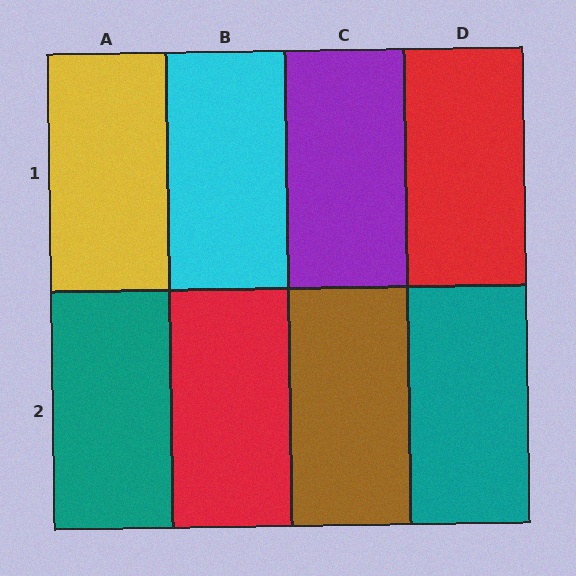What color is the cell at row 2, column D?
Teal.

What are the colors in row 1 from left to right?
Yellow, cyan, purple, red.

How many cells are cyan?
1 cell is cyan.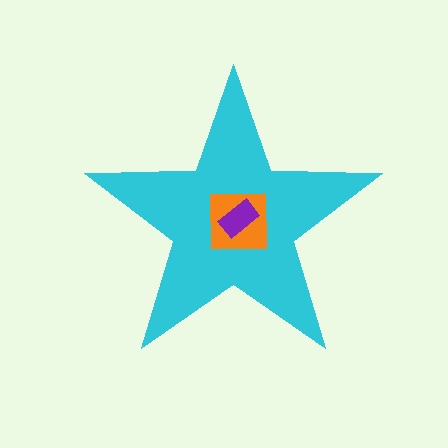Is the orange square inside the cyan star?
Yes.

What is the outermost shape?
The cyan star.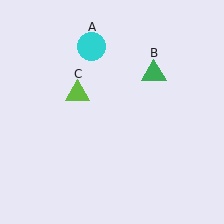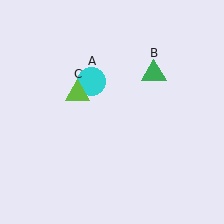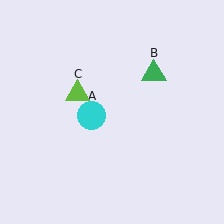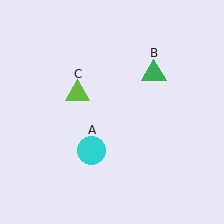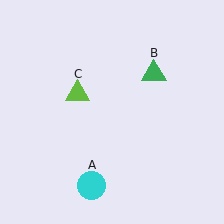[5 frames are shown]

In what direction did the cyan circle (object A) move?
The cyan circle (object A) moved down.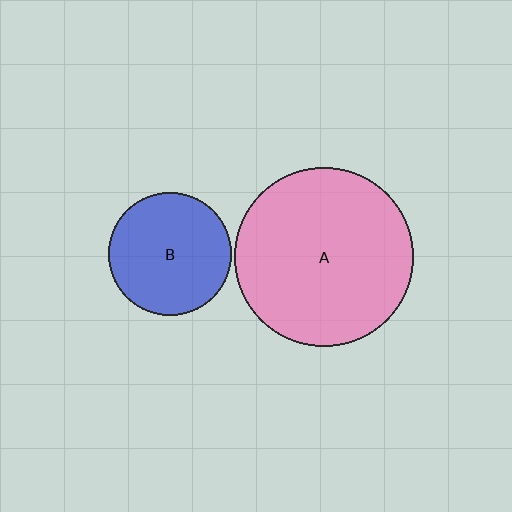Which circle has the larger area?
Circle A (pink).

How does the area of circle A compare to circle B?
Approximately 2.1 times.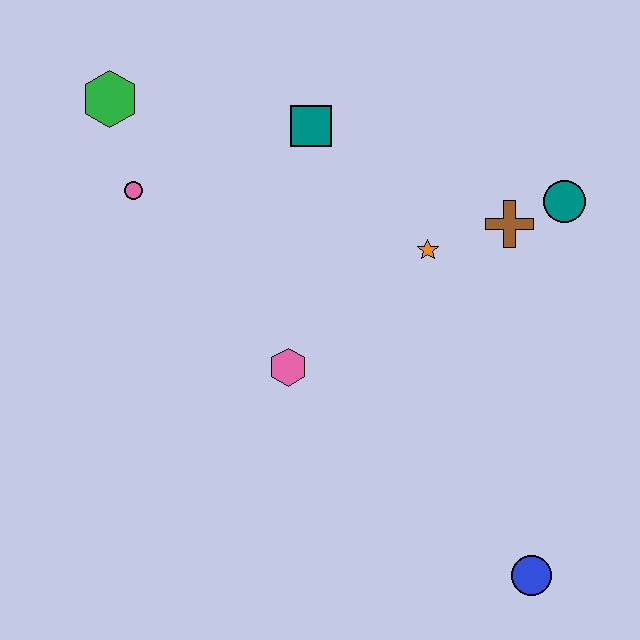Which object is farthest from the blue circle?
The green hexagon is farthest from the blue circle.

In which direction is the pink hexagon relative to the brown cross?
The pink hexagon is to the left of the brown cross.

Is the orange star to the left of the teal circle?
Yes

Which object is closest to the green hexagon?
The pink circle is closest to the green hexagon.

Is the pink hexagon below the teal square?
Yes